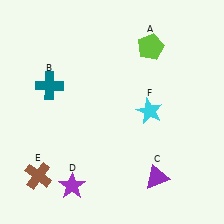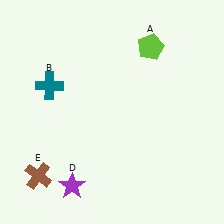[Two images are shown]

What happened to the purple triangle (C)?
The purple triangle (C) was removed in Image 2. It was in the bottom-right area of Image 1.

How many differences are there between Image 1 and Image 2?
There are 2 differences between the two images.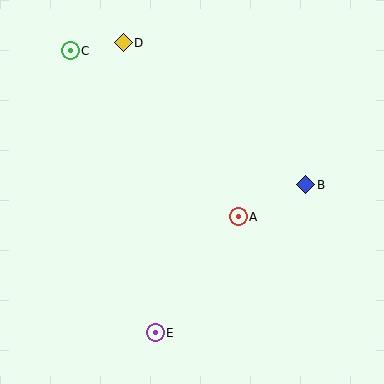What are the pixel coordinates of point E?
Point E is at (155, 333).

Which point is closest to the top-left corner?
Point C is closest to the top-left corner.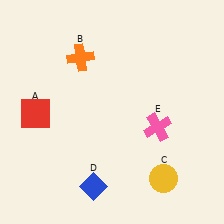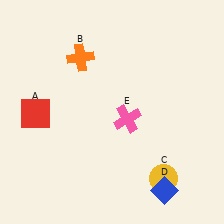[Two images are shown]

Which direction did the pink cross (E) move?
The pink cross (E) moved left.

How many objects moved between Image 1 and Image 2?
2 objects moved between the two images.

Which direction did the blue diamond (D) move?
The blue diamond (D) moved right.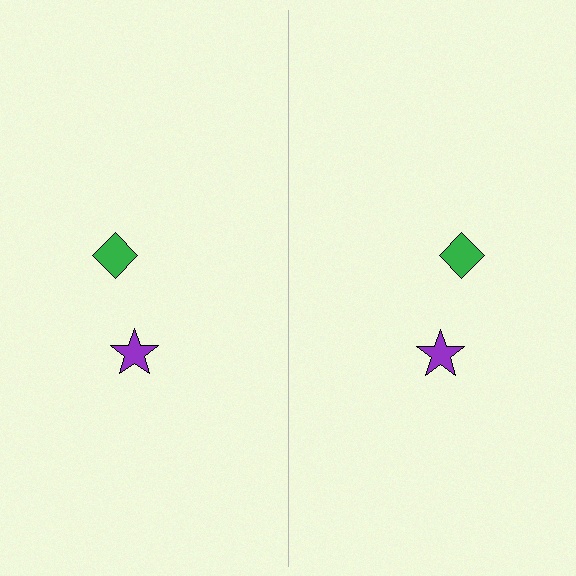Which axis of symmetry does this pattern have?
The pattern has a vertical axis of symmetry running through the center of the image.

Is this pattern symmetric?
Yes, this pattern has bilateral (reflection) symmetry.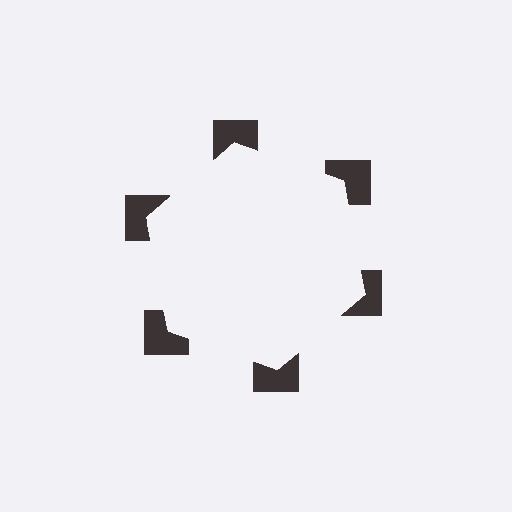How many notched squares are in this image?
There are 6 — one at each vertex of the illusory hexagon.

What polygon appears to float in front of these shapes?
An illusory hexagon — its edges are inferred from the aligned wedge cuts in the notched squares, not physically drawn.